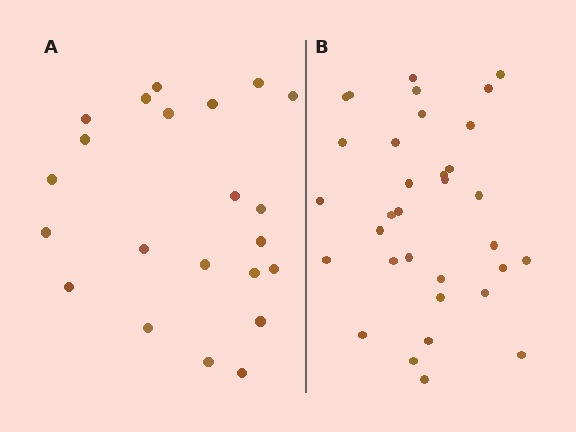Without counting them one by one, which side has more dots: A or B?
Region B (the right region) has more dots.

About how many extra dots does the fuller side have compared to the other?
Region B has roughly 12 or so more dots than region A.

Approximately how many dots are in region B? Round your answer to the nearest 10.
About 30 dots. (The exact count is 33, which rounds to 30.)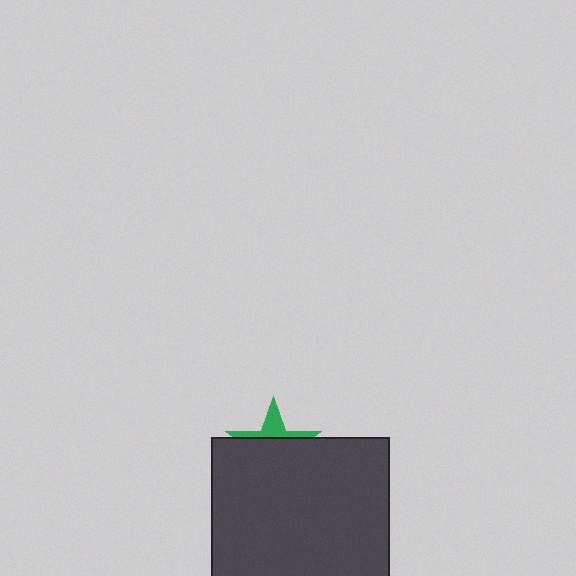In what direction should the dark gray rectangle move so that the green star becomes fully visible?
The dark gray rectangle should move down. That is the shortest direction to clear the overlap and leave the green star fully visible.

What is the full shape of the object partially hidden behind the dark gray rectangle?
The partially hidden object is a green star.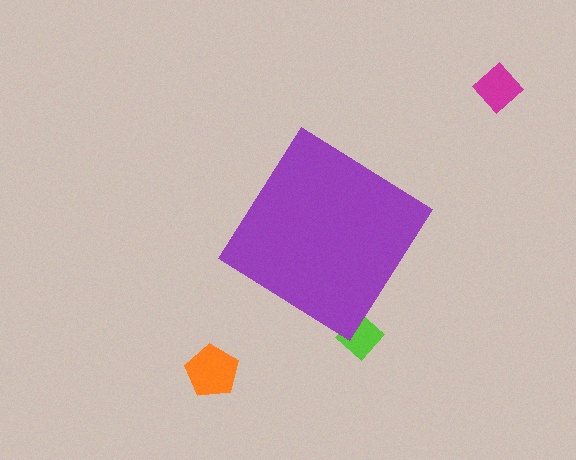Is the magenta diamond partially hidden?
No, the magenta diamond is fully visible.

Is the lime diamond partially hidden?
Yes, the lime diamond is partially hidden behind the purple diamond.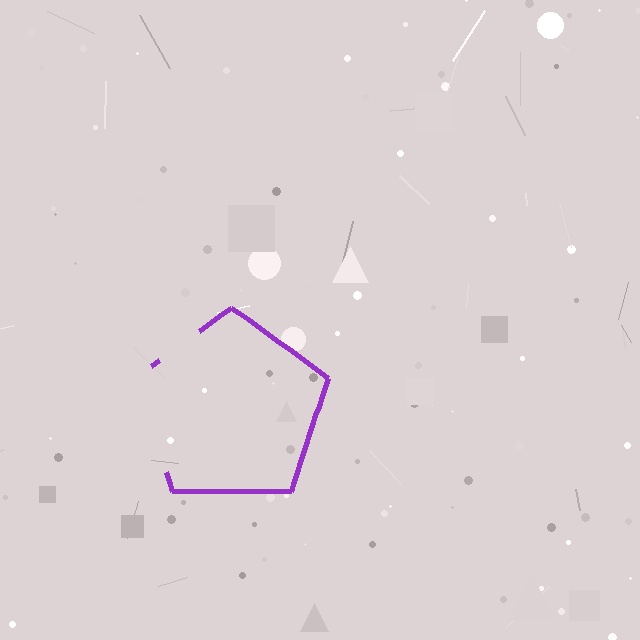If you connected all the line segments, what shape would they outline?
They would outline a pentagon.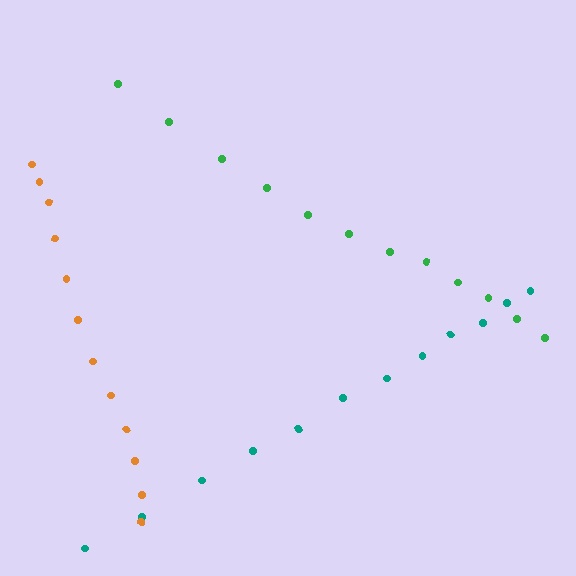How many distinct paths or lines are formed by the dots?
There are 3 distinct paths.